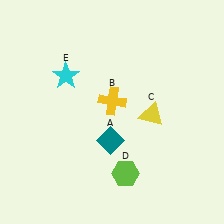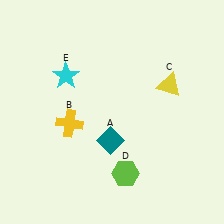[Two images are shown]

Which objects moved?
The objects that moved are: the yellow cross (B), the yellow triangle (C).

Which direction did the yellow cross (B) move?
The yellow cross (B) moved left.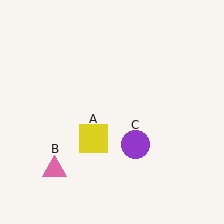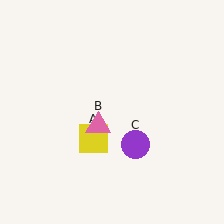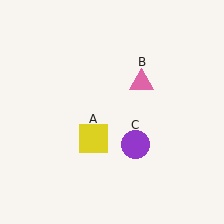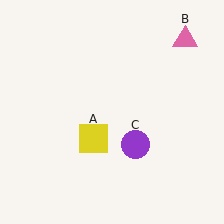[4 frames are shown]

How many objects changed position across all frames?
1 object changed position: pink triangle (object B).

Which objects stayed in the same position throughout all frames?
Yellow square (object A) and purple circle (object C) remained stationary.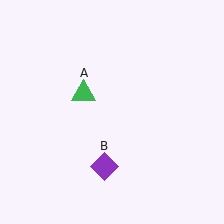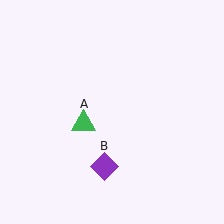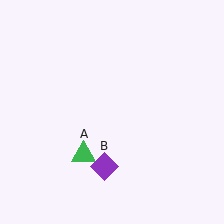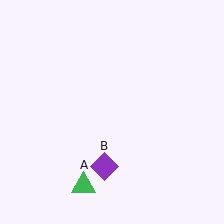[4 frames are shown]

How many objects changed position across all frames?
1 object changed position: green triangle (object A).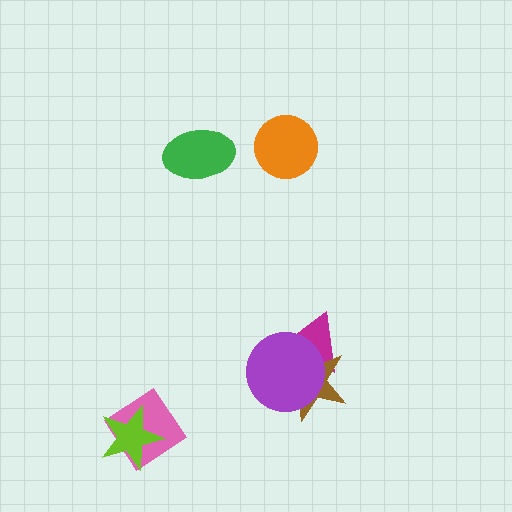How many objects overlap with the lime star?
1 object overlaps with the lime star.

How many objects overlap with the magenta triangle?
2 objects overlap with the magenta triangle.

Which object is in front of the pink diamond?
The lime star is in front of the pink diamond.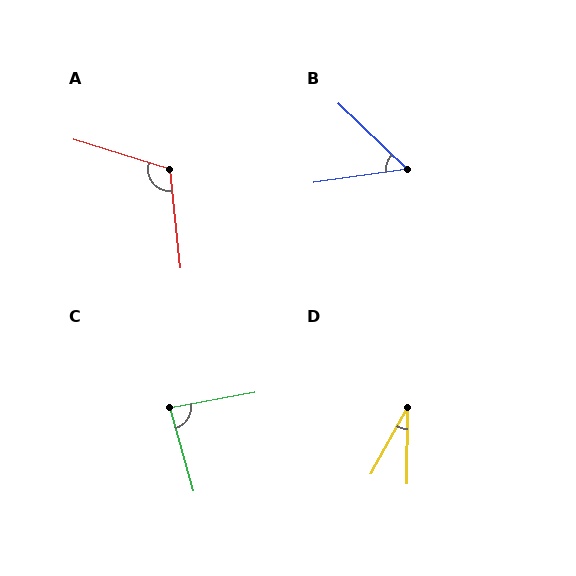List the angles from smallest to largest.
D (28°), B (52°), C (85°), A (113°).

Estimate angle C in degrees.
Approximately 85 degrees.